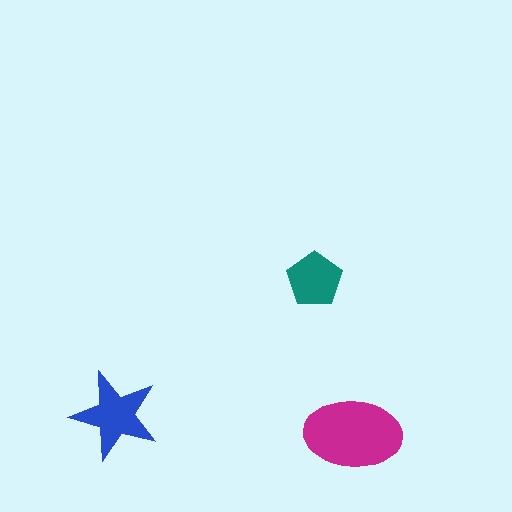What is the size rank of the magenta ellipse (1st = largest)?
1st.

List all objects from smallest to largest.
The teal pentagon, the blue star, the magenta ellipse.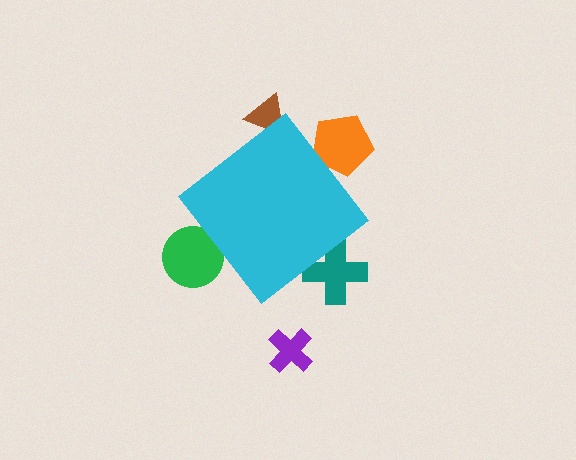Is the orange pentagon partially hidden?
Yes, the orange pentagon is partially hidden behind the cyan diamond.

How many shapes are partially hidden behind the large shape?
4 shapes are partially hidden.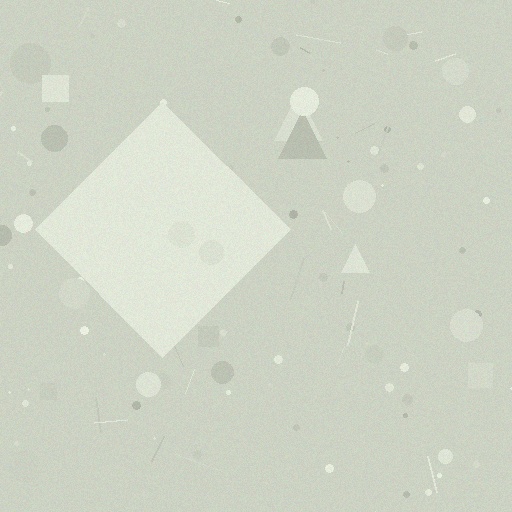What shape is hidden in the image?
A diamond is hidden in the image.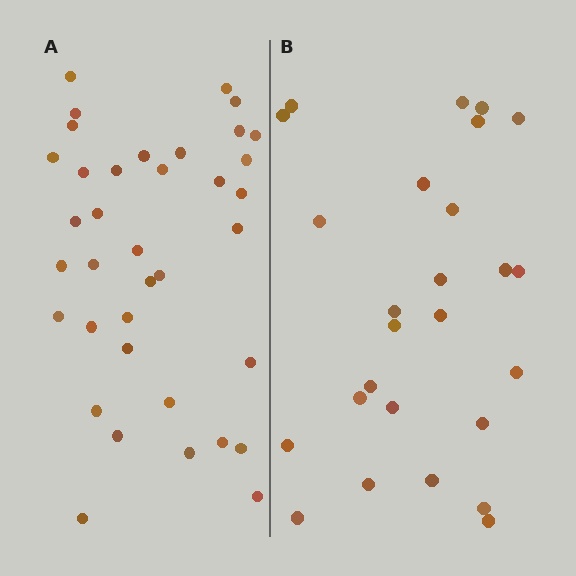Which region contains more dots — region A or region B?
Region A (the left region) has more dots.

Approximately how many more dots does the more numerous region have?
Region A has roughly 12 or so more dots than region B.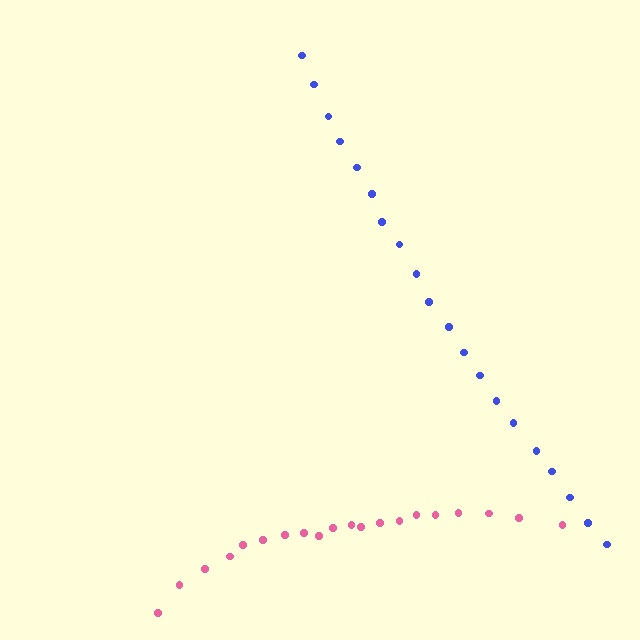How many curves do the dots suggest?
There are 2 distinct paths.